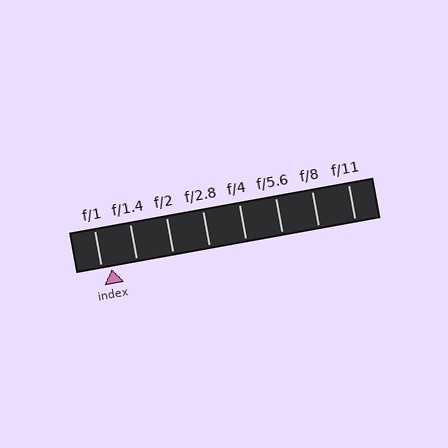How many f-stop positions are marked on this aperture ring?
There are 8 f-stop positions marked.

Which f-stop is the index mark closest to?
The index mark is closest to f/1.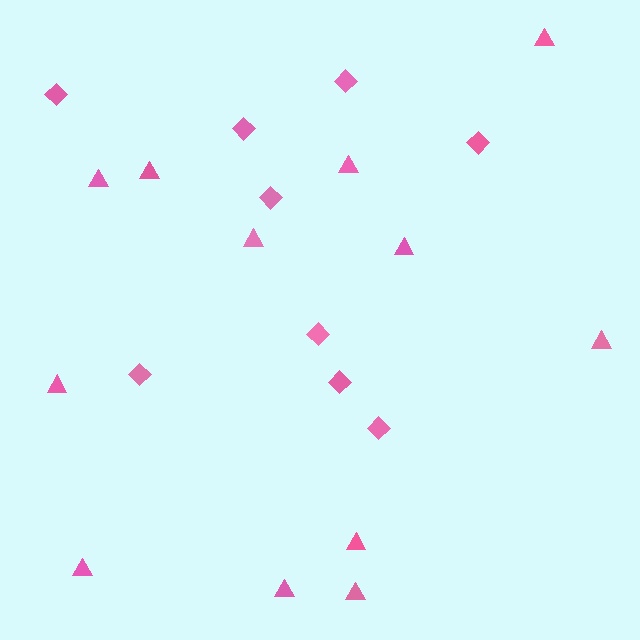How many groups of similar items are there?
There are 2 groups: one group of diamonds (9) and one group of triangles (12).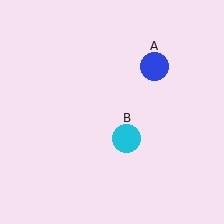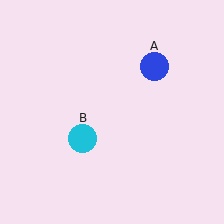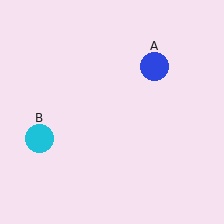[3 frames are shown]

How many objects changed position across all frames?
1 object changed position: cyan circle (object B).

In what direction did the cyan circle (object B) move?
The cyan circle (object B) moved left.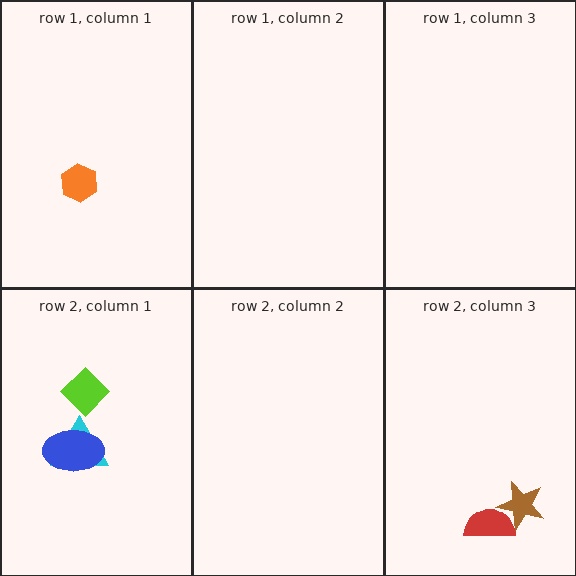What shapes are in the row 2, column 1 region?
The cyan triangle, the lime diamond, the blue ellipse.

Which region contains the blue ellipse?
The row 2, column 1 region.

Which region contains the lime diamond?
The row 2, column 1 region.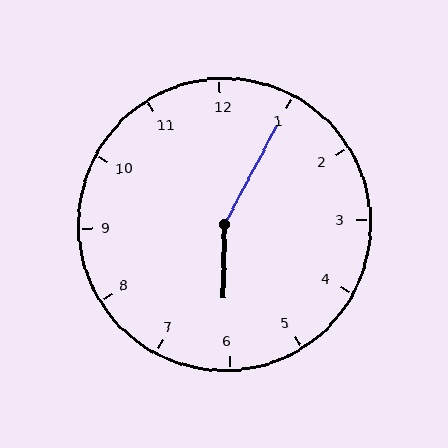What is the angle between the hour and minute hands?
Approximately 152 degrees.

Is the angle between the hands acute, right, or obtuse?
It is obtuse.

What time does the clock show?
6:05.